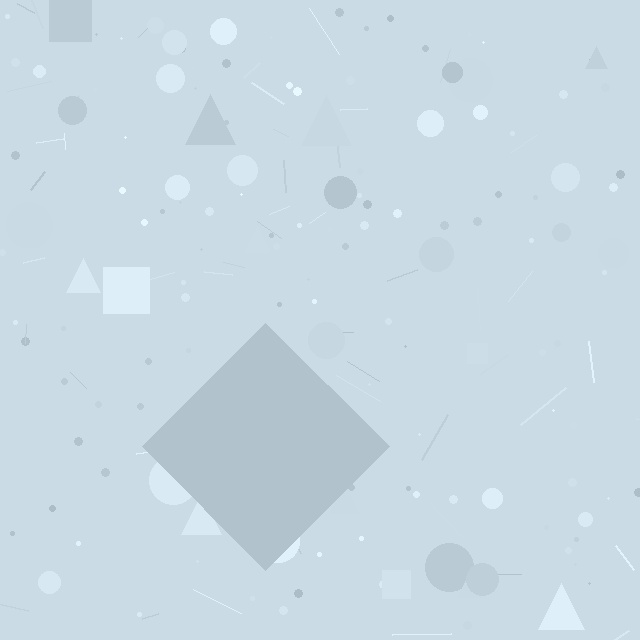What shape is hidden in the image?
A diamond is hidden in the image.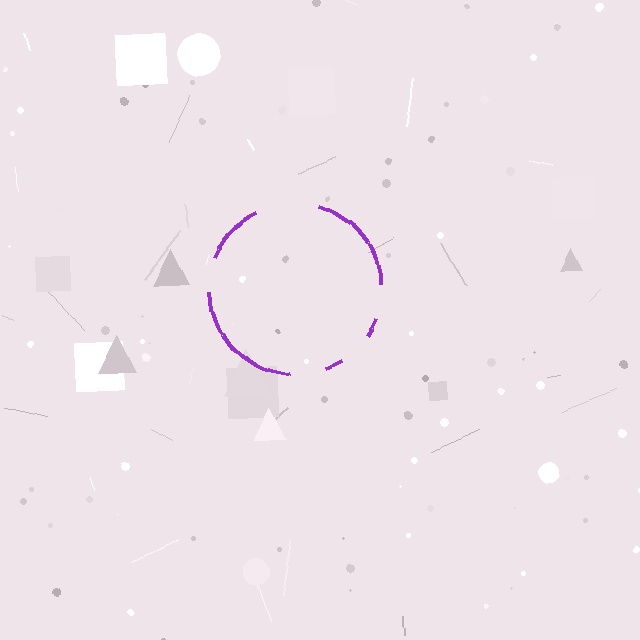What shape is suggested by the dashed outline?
The dashed outline suggests a circle.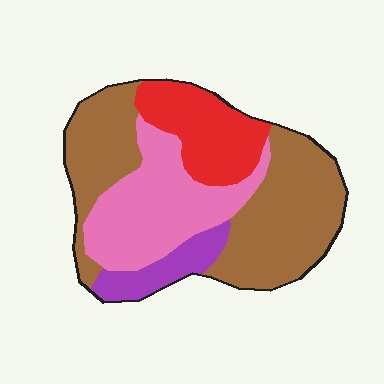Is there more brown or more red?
Brown.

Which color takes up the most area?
Brown, at roughly 45%.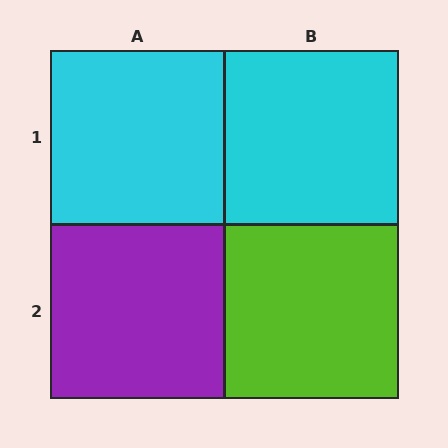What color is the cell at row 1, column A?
Cyan.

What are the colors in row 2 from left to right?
Purple, lime.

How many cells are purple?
1 cell is purple.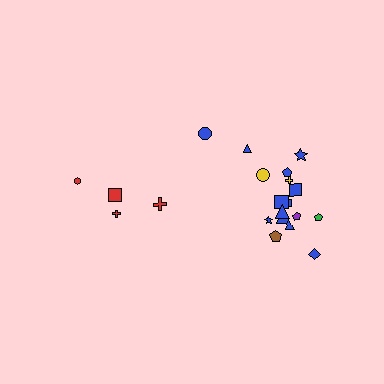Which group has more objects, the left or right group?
The right group.